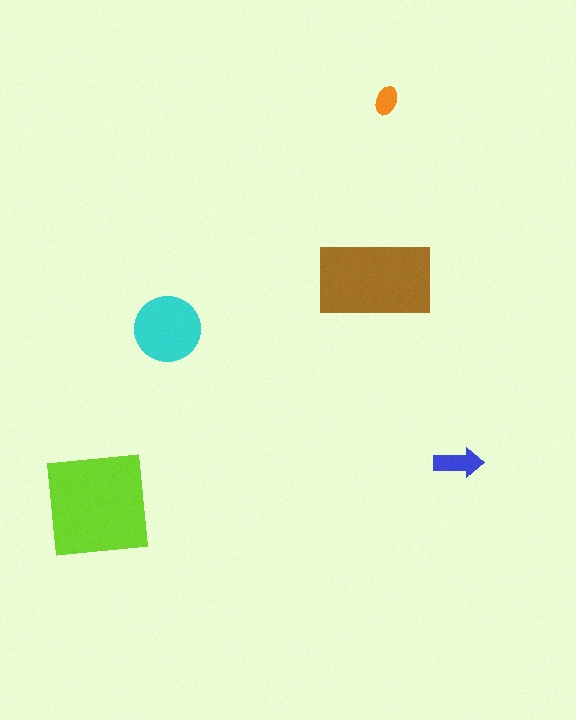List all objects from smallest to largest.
The orange ellipse, the blue arrow, the cyan circle, the brown rectangle, the lime square.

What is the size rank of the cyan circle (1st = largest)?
3rd.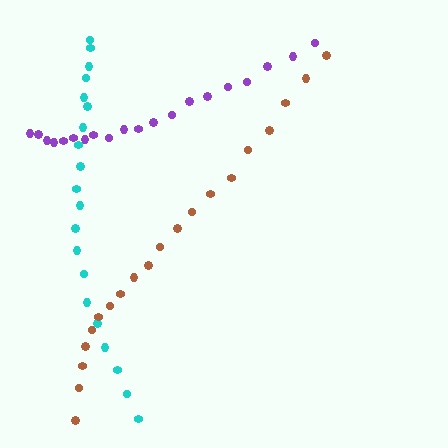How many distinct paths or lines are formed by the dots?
There are 3 distinct paths.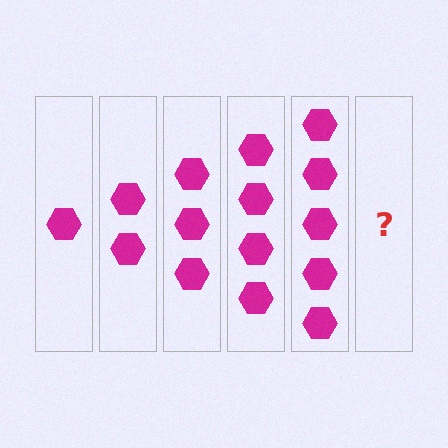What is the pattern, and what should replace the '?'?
The pattern is that each step adds one more hexagon. The '?' should be 6 hexagons.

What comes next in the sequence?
The next element should be 6 hexagons.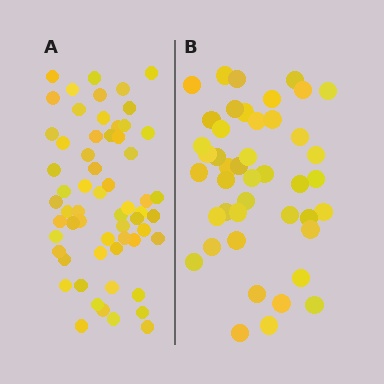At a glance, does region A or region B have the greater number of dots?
Region A (the left region) has more dots.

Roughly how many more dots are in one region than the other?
Region A has approximately 15 more dots than region B.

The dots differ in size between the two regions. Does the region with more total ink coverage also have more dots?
No. Region B has more total ink coverage because its dots are larger, but region A actually contains more individual dots. Total area can be misleading — the number of items is what matters here.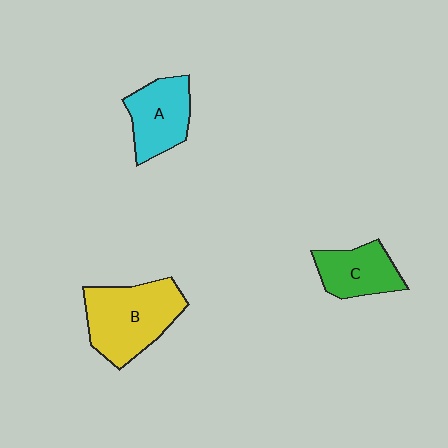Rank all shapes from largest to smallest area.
From largest to smallest: B (yellow), A (cyan), C (green).